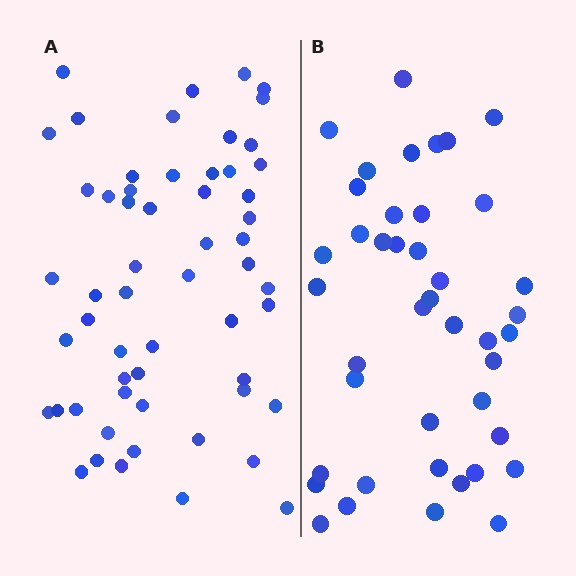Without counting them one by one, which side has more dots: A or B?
Region A (the left region) has more dots.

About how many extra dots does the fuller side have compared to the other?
Region A has approximately 15 more dots than region B.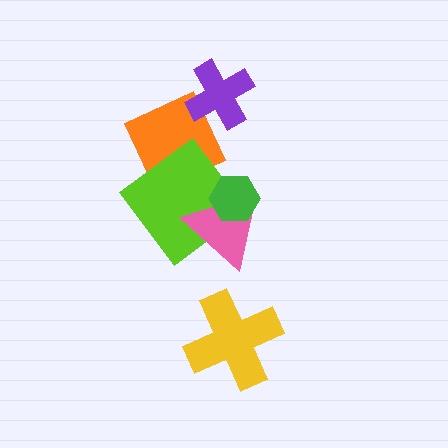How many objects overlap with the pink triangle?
2 objects overlap with the pink triangle.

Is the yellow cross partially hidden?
No, no other shape covers it.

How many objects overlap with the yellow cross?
0 objects overlap with the yellow cross.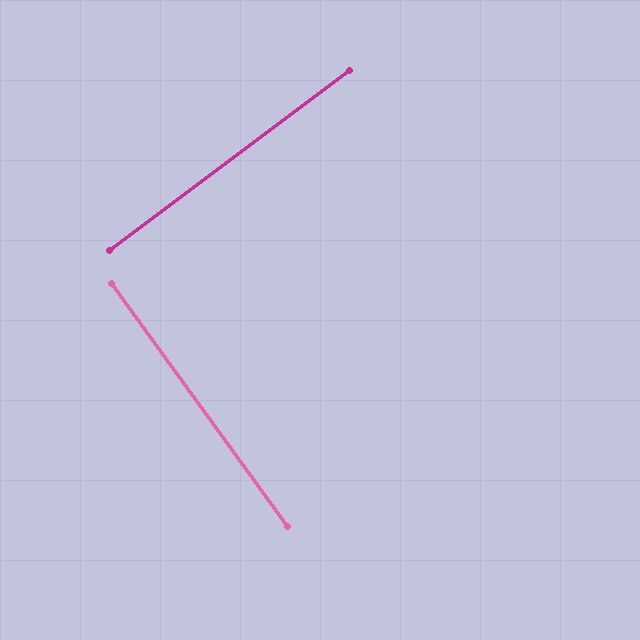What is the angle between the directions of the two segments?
Approximately 89 degrees.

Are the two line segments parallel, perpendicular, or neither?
Perpendicular — they meet at approximately 89°.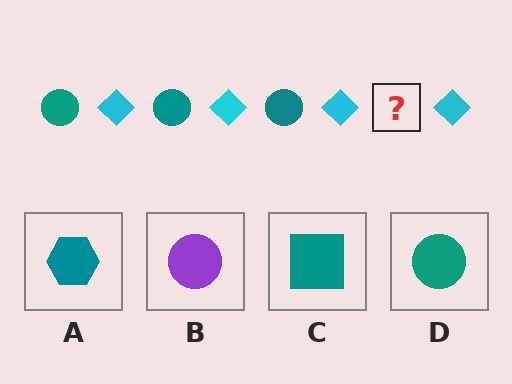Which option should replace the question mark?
Option D.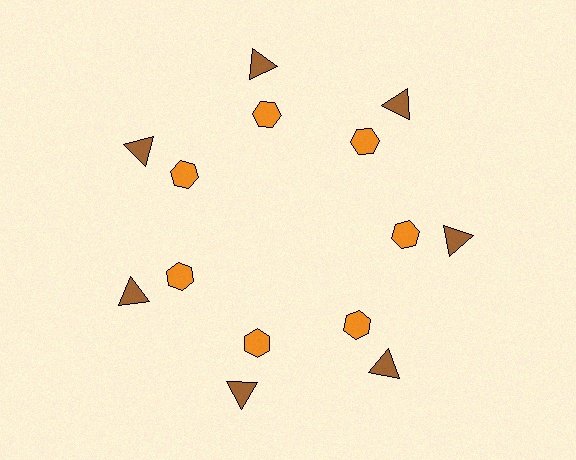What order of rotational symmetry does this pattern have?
This pattern has 7-fold rotational symmetry.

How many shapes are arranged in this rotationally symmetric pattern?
There are 14 shapes, arranged in 7 groups of 2.